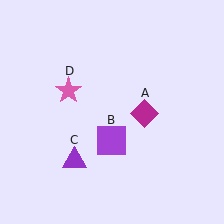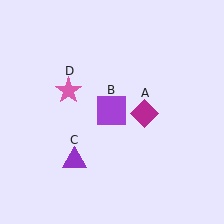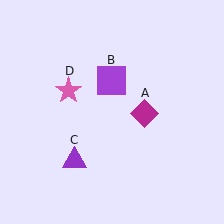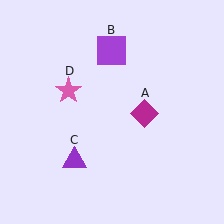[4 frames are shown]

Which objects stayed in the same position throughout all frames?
Magenta diamond (object A) and purple triangle (object C) and pink star (object D) remained stationary.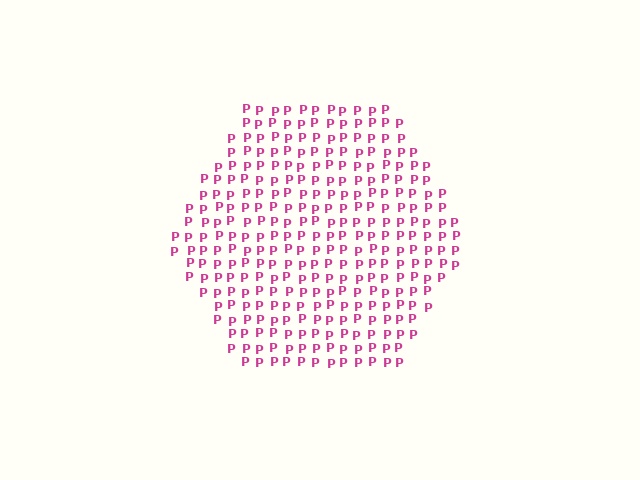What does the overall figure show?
The overall figure shows a hexagon.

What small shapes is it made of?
It is made of small letter P's.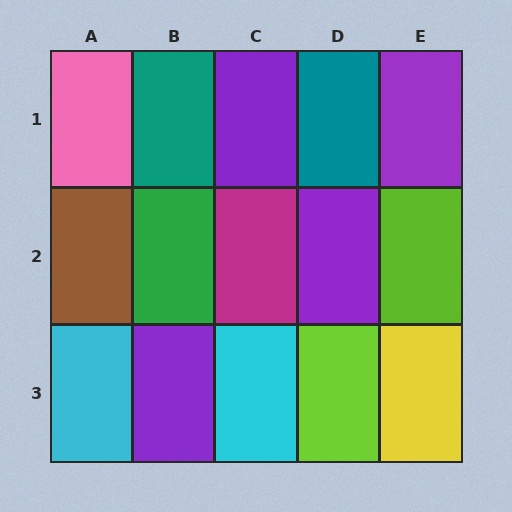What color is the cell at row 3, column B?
Purple.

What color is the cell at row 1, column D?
Teal.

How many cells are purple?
4 cells are purple.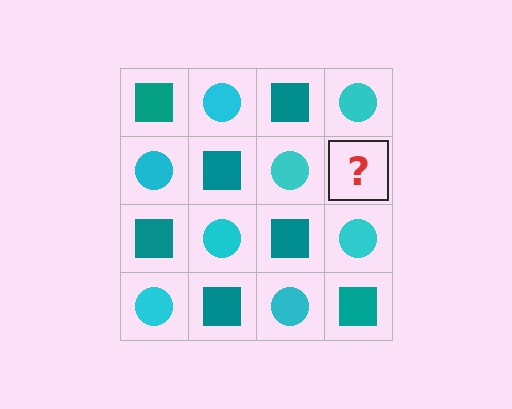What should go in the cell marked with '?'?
The missing cell should contain a teal square.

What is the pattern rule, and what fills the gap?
The rule is that it alternates teal square and cyan circle in a checkerboard pattern. The gap should be filled with a teal square.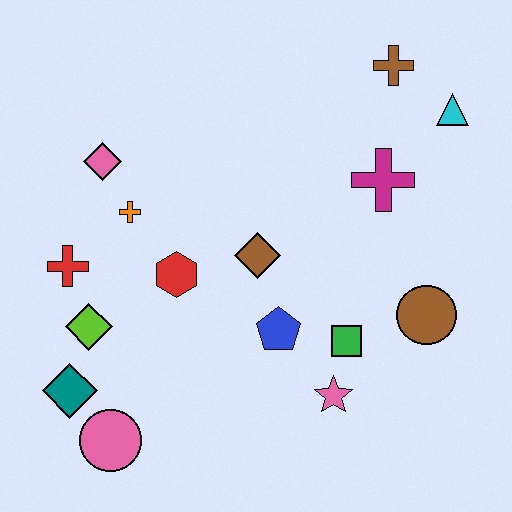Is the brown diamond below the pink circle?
No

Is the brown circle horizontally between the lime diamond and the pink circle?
No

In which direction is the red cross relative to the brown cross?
The red cross is to the left of the brown cross.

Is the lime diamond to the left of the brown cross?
Yes